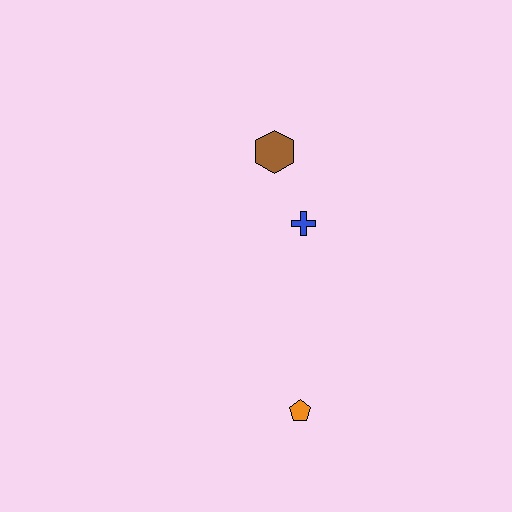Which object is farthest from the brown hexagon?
The orange pentagon is farthest from the brown hexagon.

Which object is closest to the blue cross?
The brown hexagon is closest to the blue cross.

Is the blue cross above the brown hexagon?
No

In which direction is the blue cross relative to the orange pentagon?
The blue cross is above the orange pentagon.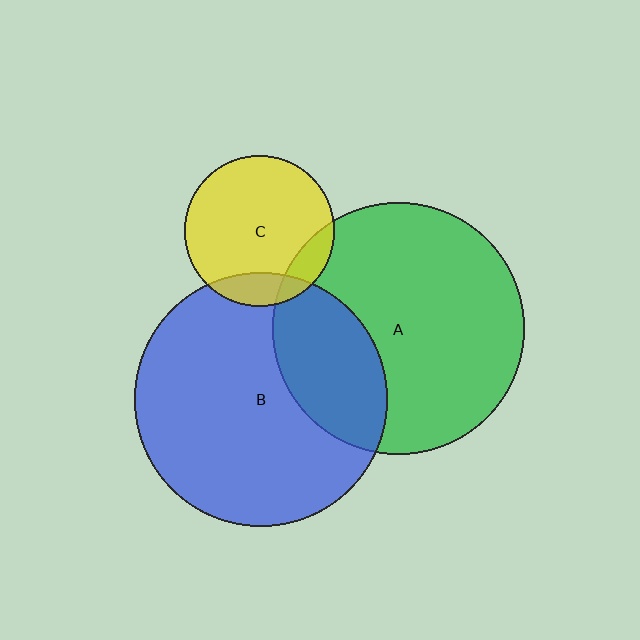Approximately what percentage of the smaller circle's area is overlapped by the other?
Approximately 30%.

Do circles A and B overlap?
Yes.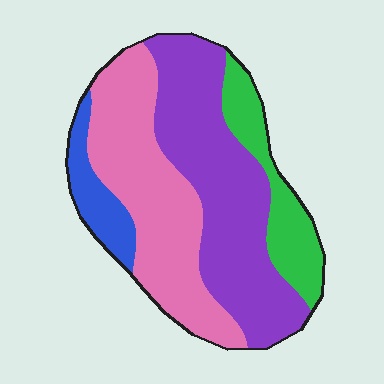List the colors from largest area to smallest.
From largest to smallest: purple, pink, green, blue.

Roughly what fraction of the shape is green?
Green takes up less than a quarter of the shape.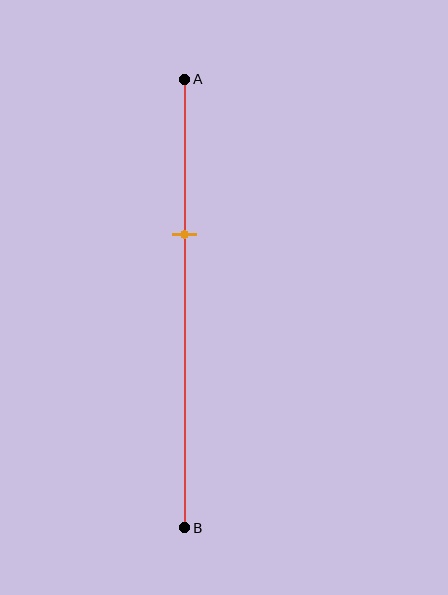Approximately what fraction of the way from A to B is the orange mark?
The orange mark is approximately 35% of the way from A to B.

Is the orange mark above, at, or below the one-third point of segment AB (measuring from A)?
The orange mark is approximately at the one-third point of segment AB.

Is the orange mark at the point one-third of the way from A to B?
Yes, the mark is approximately at the one-third point.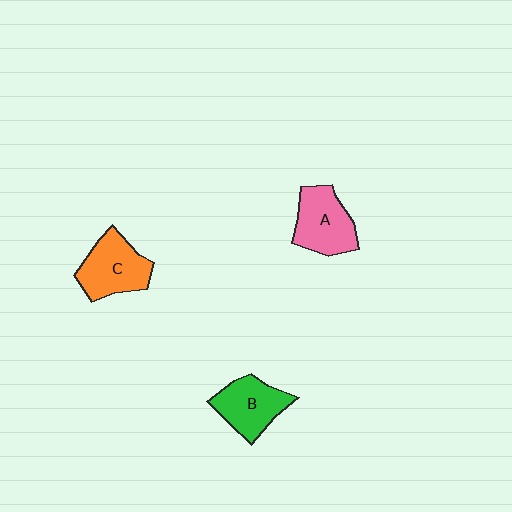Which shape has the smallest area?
Shape B (green).